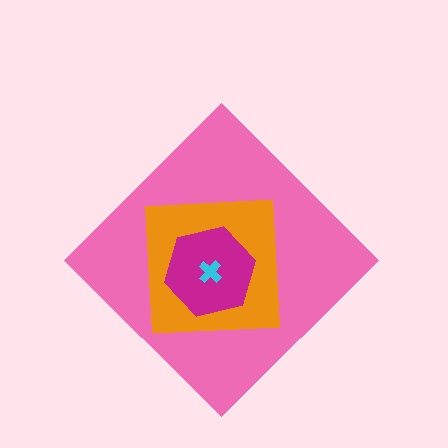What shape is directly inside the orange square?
The magenta hexagon.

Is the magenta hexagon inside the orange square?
Yes.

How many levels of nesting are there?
4.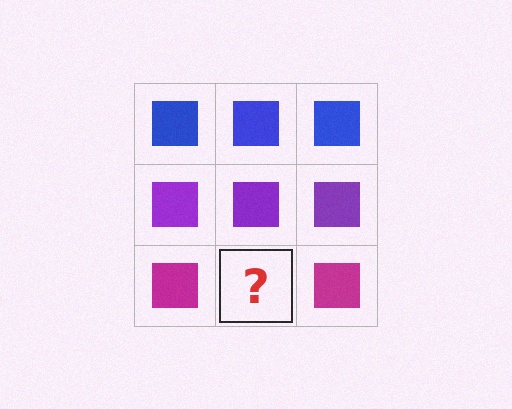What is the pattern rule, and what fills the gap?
The rule is that each row has a consistent color. The gap should be filled with a magenta square.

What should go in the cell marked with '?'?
The missing cell should contain a magenta square.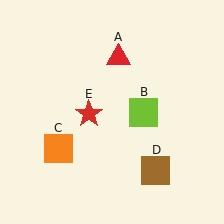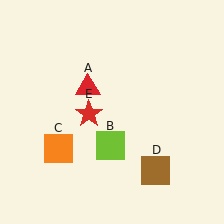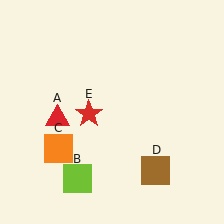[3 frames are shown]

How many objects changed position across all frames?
2 objects changed position: red triangle (object A), lime square (object B).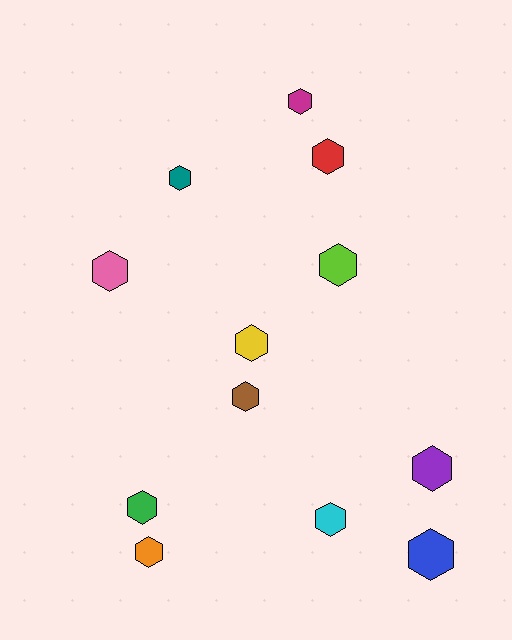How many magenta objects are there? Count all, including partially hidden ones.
There is 1 magenta object.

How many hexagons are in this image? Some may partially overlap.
There are 12 hexagons.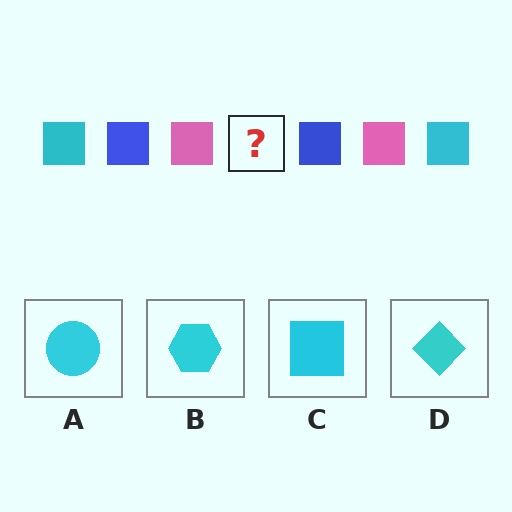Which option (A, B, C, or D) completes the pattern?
C.